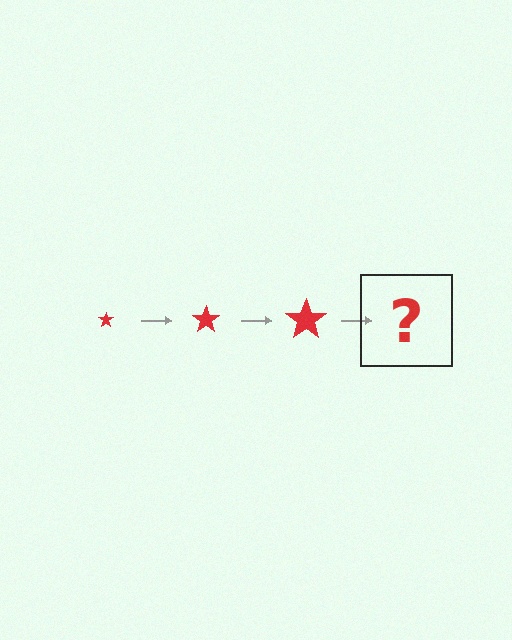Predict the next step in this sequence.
The next step is a red star, larger than the previous one.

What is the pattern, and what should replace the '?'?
The pattern is that the star gets progressively larger each step. The '?' should be a red star, larger than the previous one.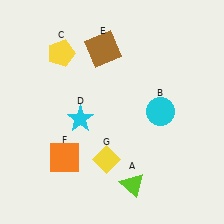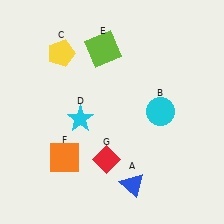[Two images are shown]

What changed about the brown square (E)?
In Image 1, E is brown. In Image 2, it changed to lime.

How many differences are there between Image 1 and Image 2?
There are 3 differences between the two images.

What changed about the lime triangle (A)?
In Image 1, A is lime. In Image 2, it changed to blue.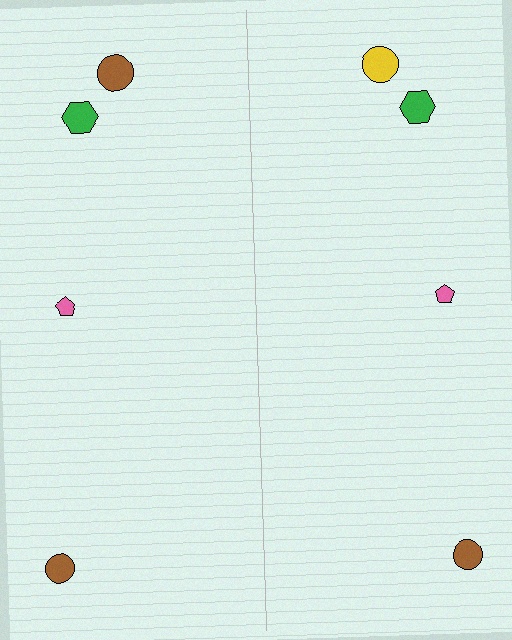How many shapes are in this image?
There are 8 shapes in this image.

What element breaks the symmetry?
The yellow circle on the right side breaks the symmetry — its mirror counterpart is brown.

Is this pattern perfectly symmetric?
No, the pattern is not perfectly symmetric. The yellow circle on the right side breaks the symmetry — its mirror counterpart is brown.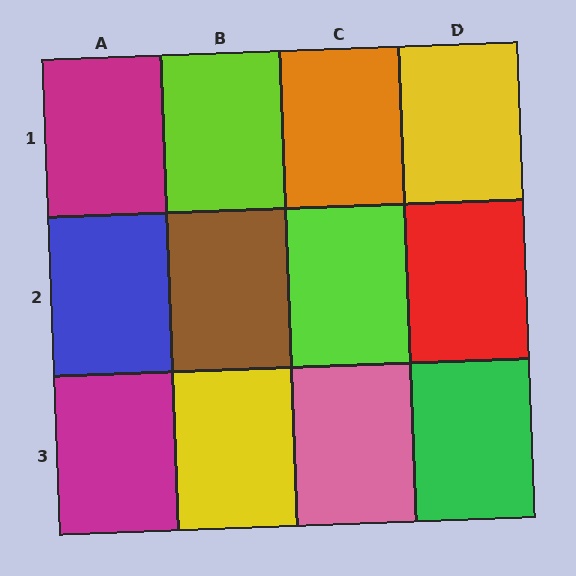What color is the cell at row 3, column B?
Yellow.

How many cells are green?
1 cell is green.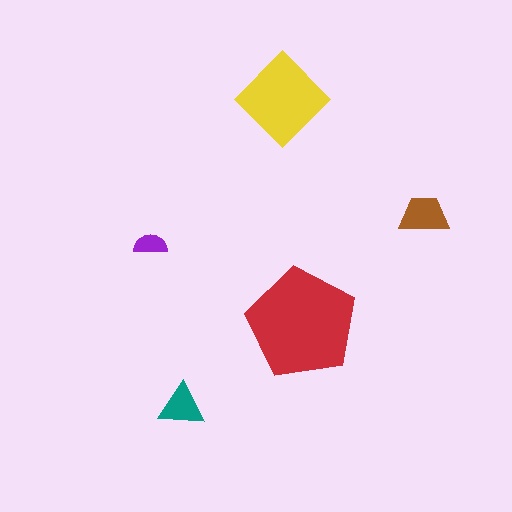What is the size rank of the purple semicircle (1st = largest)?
5th.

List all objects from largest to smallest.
The red pentagon, the yellow diamond, the brown trapezoid, the teal triangle, the purple semicircle.